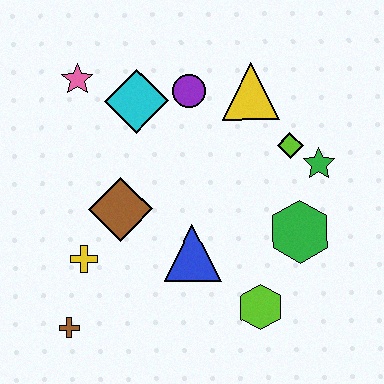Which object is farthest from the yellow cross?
The green star is farthest from the yellow cross.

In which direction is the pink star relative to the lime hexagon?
The pink star is above the lime hexagon.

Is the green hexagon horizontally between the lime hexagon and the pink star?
No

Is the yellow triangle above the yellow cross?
Yes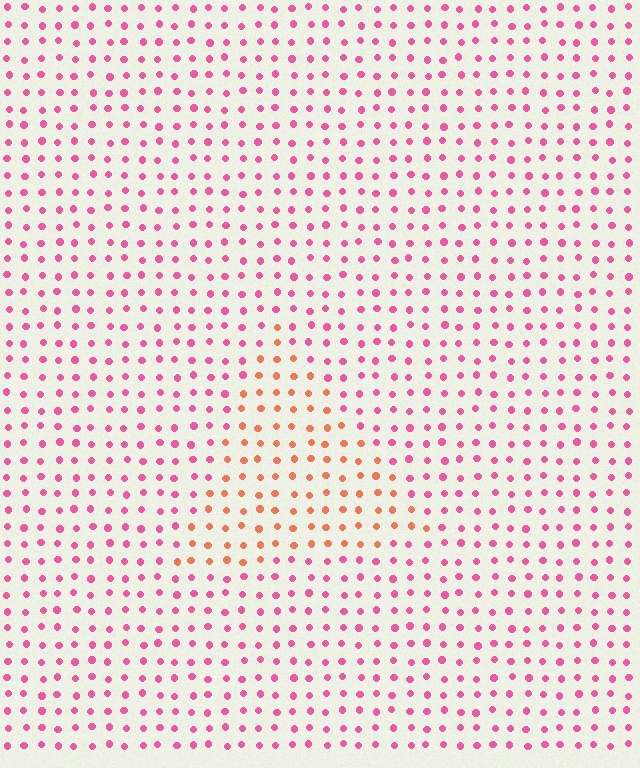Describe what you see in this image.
The image is filled with small pink elements in a uniform arrangement. A triangle-shaped region is visible where the elements are tinted to a slightly different hue, forming a subtle color boundary.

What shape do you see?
I see a triangle.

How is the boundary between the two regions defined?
The boundary is defined purely by a slight shift in hue (about 45 degrees). Spacing, size, and orientation are identical on both sides.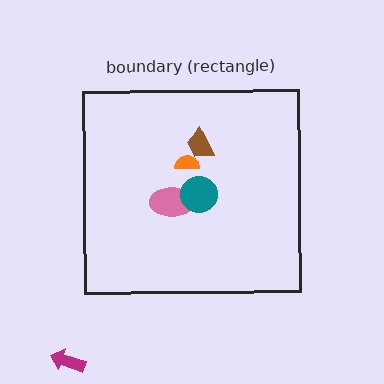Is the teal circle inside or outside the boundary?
Inside.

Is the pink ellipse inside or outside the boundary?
Inside.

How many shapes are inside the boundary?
4 inside, 1 outside.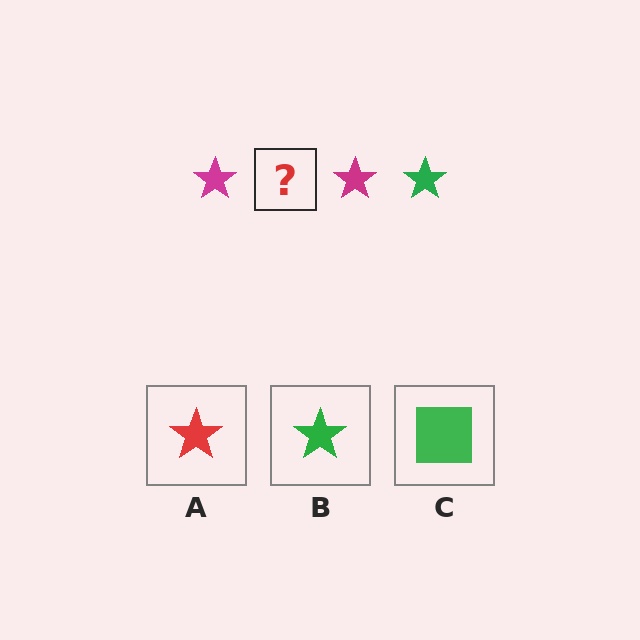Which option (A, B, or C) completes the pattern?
B.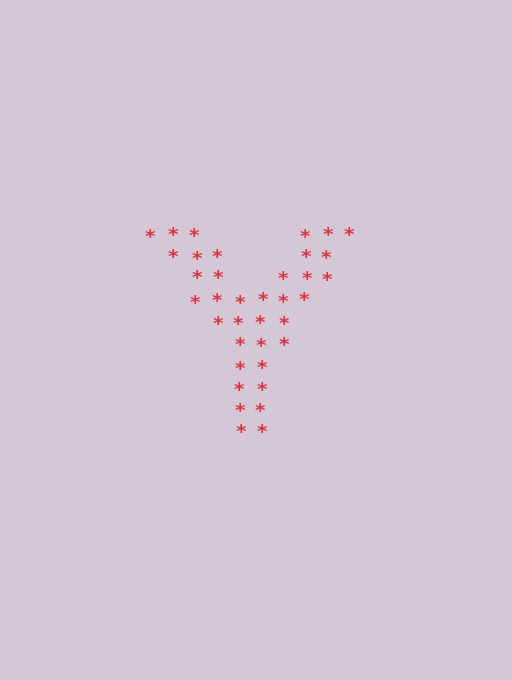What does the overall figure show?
The overall figure shows the letter Y.